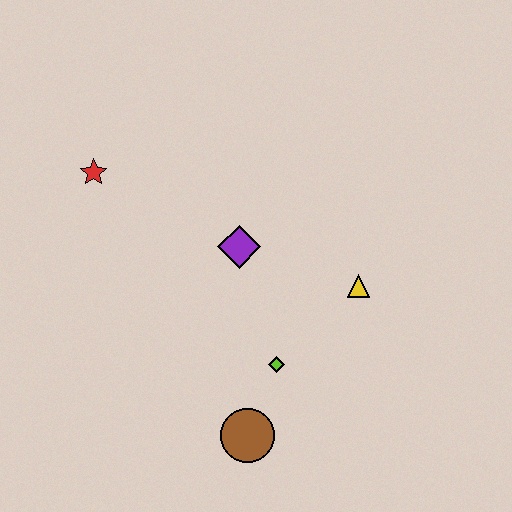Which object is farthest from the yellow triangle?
The red star is farthest from the yellow triangle.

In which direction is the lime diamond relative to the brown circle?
The lime diamond is above the brown circle.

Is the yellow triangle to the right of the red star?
Yes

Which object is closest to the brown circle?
The lime diamond is closest to the brown circle.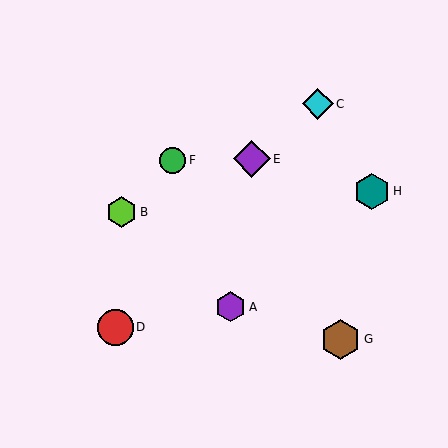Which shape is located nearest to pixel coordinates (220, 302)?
The purple hexagon (labeled A) at (231, 307) is nearest to that location.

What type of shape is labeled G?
Shape G is a brown hexagon.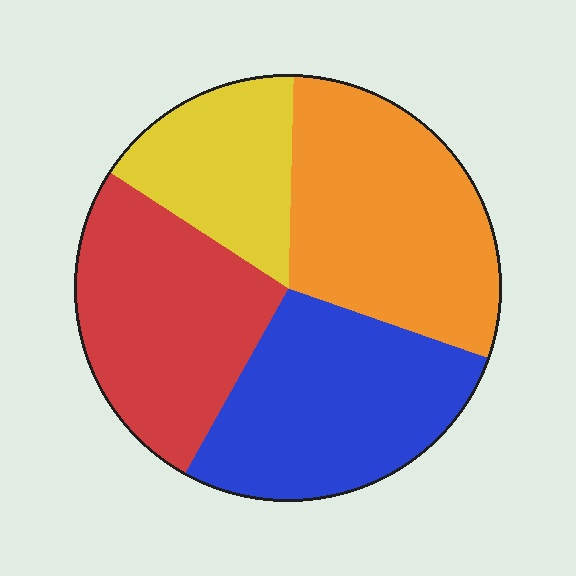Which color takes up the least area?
Yellow, at roughly 15%.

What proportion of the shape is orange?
Orange takes up about one third (1/3) of the shape.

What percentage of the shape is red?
Red takes up between a quarter and a half of the shape.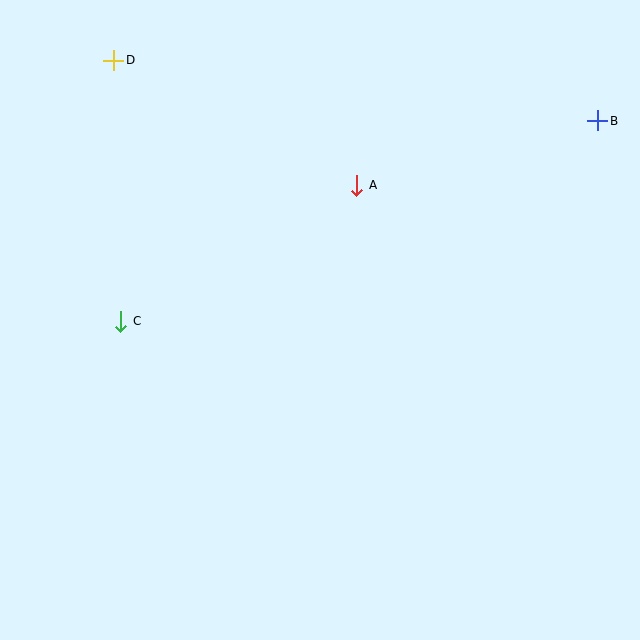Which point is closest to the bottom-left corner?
Point C is closest to the bottom-left corner.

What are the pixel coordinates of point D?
Point D is at (114, 60).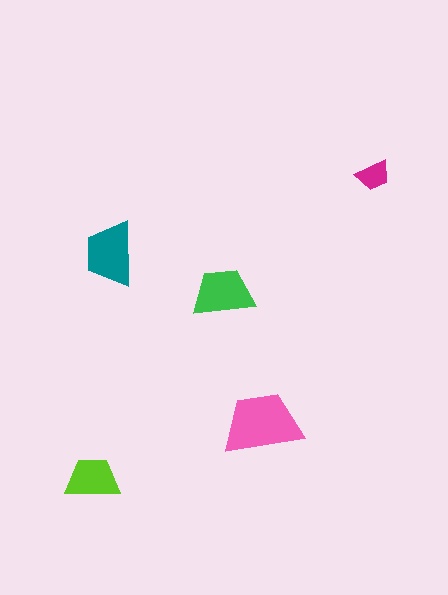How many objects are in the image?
There are 5 objects in the image.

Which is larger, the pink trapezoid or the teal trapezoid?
The pink one.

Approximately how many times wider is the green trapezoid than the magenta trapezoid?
About 2 times wider.